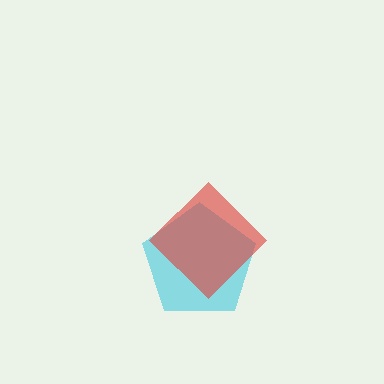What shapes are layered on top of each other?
The layered shapes are: a cyan pentagon, a red diamond.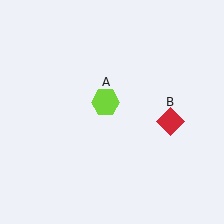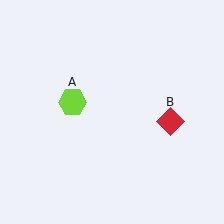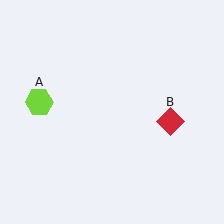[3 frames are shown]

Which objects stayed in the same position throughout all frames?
Red diamond (object B) remained stationary.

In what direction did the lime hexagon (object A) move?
The lime hexagon (object A) moved left.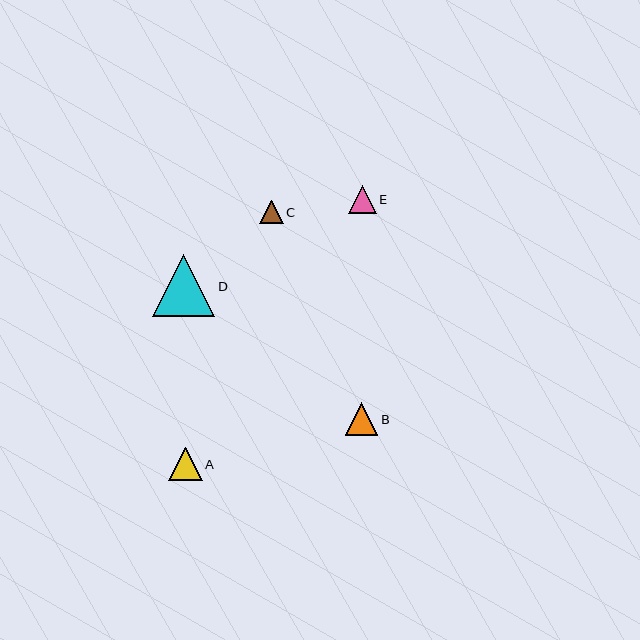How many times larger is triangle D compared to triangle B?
Triangle D is approximately 1.9 times the size of triangle B.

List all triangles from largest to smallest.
From largest to smallest: D, A, B, E, C.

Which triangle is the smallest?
Triangle C is the smallest with a size of approximately 23 pixels.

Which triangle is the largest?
Triangle D is the largest with a size of approximately 62 pixels.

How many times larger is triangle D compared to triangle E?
Triangle D is approximately 2.2 times the size of triangle E.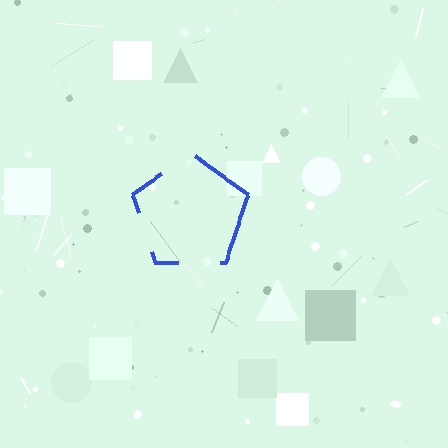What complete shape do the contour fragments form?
The contour fragments form a pentagon.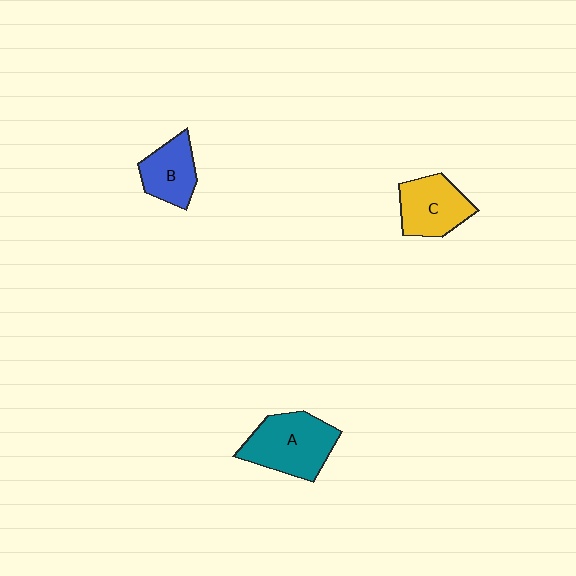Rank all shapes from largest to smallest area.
From largest to smallest: A (teal), C (yellow), B (blue).